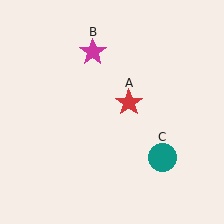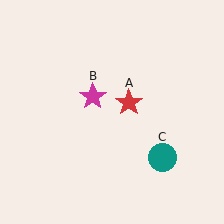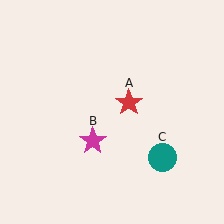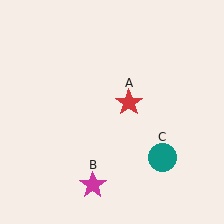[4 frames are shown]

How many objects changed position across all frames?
1 object changed position: magenta star (object B).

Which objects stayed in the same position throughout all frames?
Red star (object A) and teal circle (object C) remained stationary.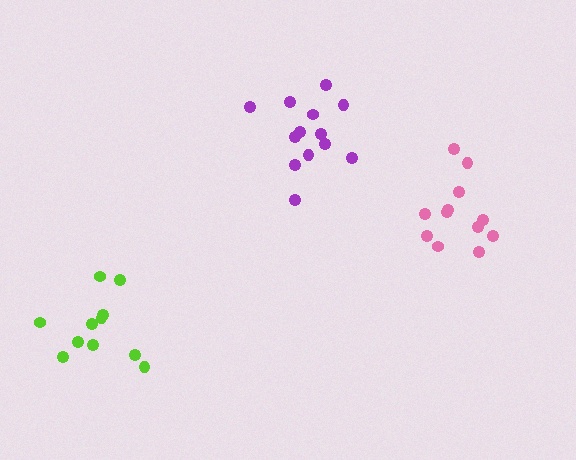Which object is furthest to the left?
The lime cluster is leftmost.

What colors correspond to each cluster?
The clusters are colored: lime, pink, purple.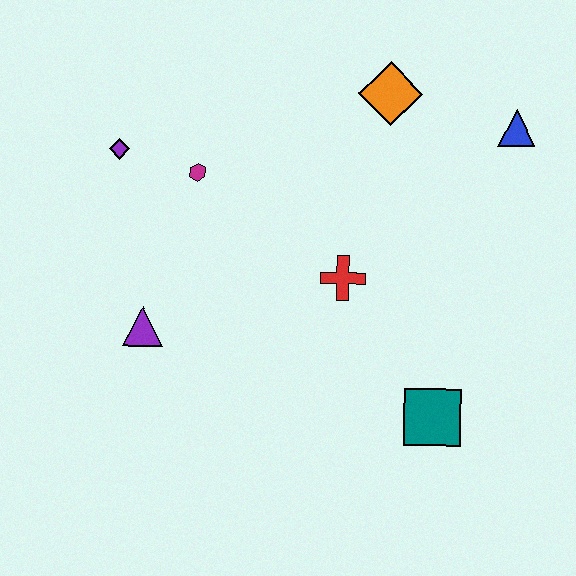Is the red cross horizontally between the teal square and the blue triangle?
No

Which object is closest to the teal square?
The red cross is closest to the teal square.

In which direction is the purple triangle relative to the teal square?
The purple triangle is to the left of the teal square.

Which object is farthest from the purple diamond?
The teal square is farthest from the purple diamond.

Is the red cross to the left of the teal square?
Yes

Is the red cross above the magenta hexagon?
No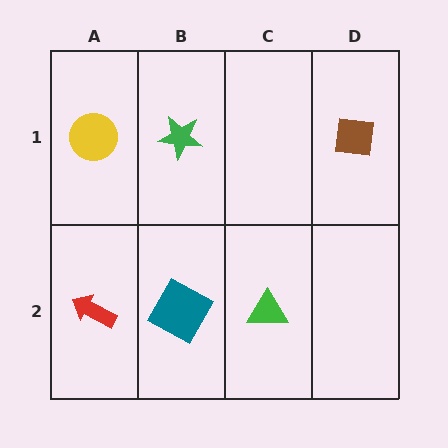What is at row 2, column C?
A green triangle.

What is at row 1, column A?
A yellow circle.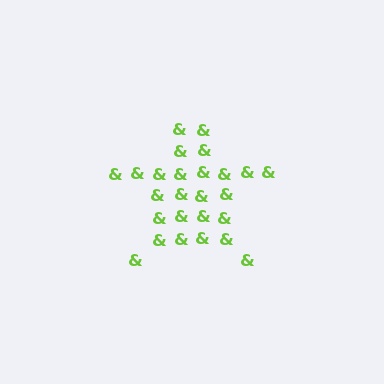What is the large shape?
The large shape is a star.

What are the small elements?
The small elements are ampersands.